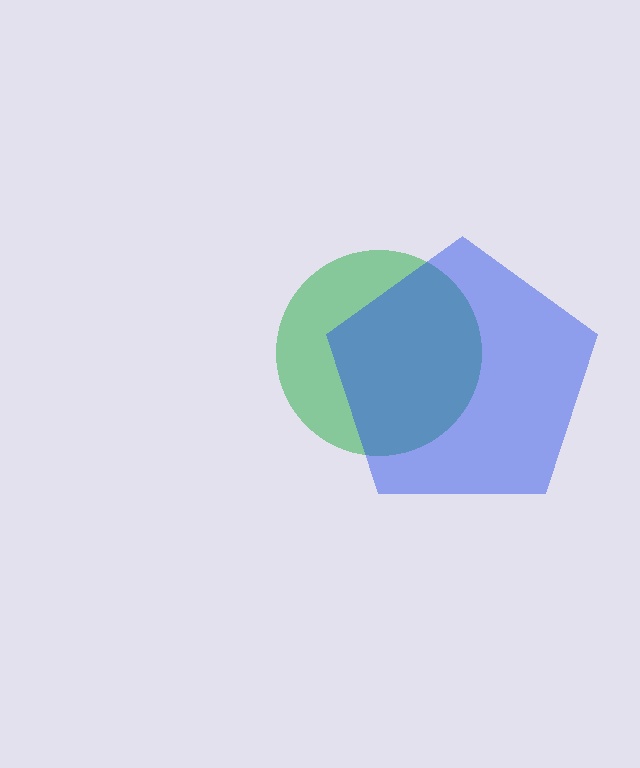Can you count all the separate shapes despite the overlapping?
Yes, there are 2 separate shapes.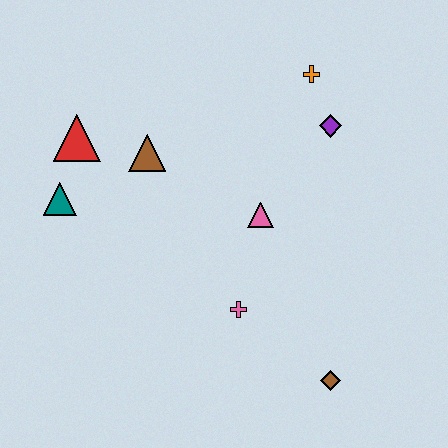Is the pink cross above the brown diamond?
Yes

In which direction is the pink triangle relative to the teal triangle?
The pink triangle is to the right of the teal triangle.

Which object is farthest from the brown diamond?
The red triangle is farthest from the brown diamond.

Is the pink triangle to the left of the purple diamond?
Yes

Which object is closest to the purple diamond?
The orange cross is closest to the purple diamond.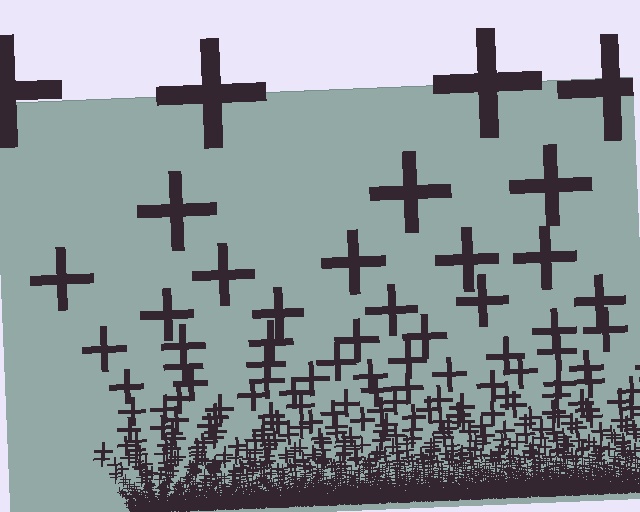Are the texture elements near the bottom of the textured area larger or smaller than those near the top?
Smaller. The gradient is inverted — elements near the bottom are smaller and denser.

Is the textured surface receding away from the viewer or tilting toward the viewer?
The surface appears to tilt toward the viewer. Texture elements get larger and sparser toward the top.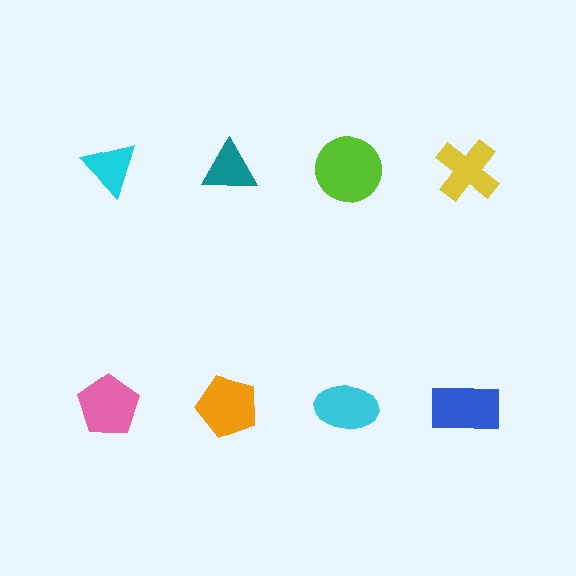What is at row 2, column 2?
An orange pentagon.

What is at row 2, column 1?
A pink pentagon.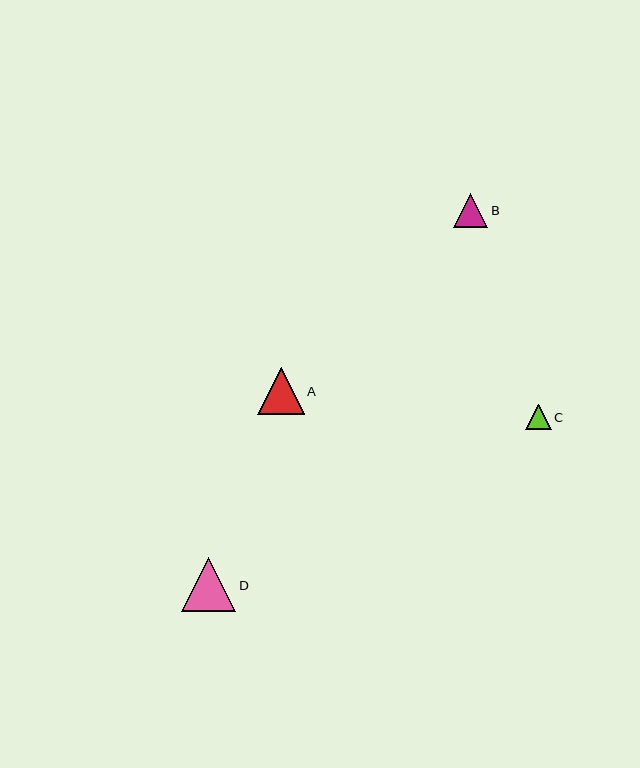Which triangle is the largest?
Triangle D is the largest with a size of approximately 54 pixels.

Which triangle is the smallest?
Triangle C is the smallest with a size of approximately 26 pixels.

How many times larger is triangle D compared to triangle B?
Triangle D is approximately 1.6 times the size of triangle B.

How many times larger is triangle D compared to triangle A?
Triangle D is approximately 1.2 times the size of triangle A.